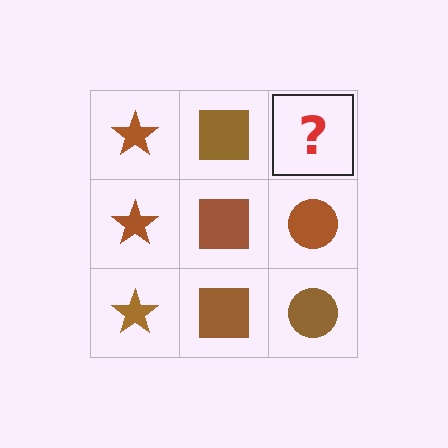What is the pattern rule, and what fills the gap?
The rule is that each column has a consistent shape. The gap should be filled with a brown circle.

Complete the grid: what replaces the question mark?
The question mark should be replaced with a brown circle.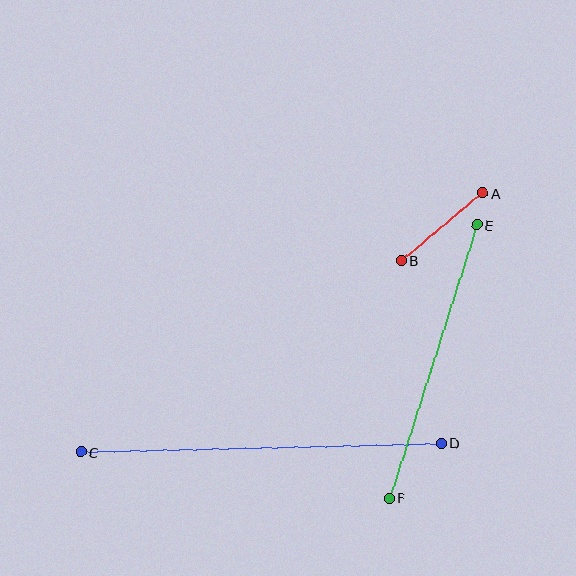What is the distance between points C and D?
The distance is approximately 360 pixels.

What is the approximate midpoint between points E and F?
The midpoint is at approximately (433, 361) pixels.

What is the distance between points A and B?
The distance is approximately 105 pixels.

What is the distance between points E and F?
The distance is approximately 287 pixels.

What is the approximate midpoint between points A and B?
The midpoint is at approximately (442, 227) pixels.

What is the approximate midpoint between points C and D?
The midpoint is at approximately (261, 447) pixels.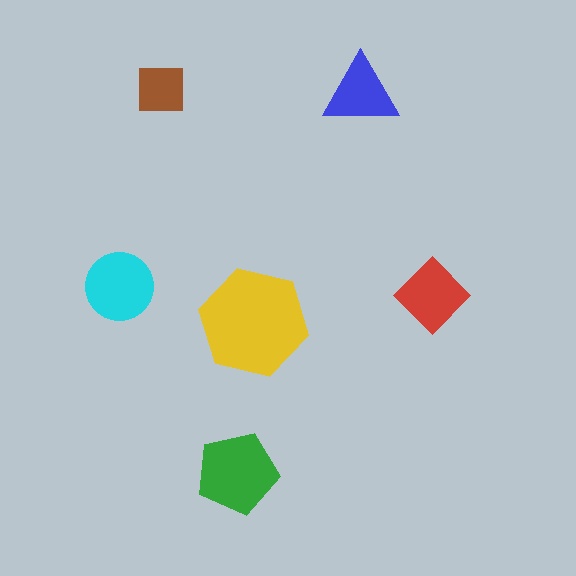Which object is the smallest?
The brown square.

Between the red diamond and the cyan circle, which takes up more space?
The cyan circle.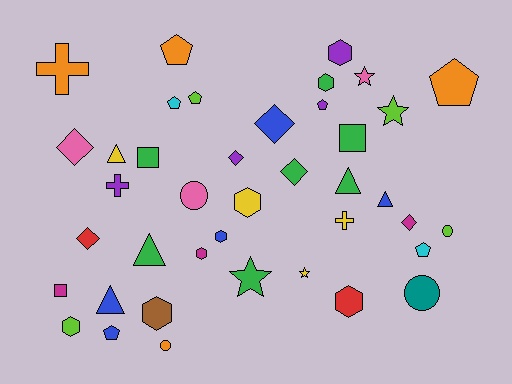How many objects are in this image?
There are 40 objects.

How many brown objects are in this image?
There is 1 brown object.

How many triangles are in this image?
There are 5 triangles.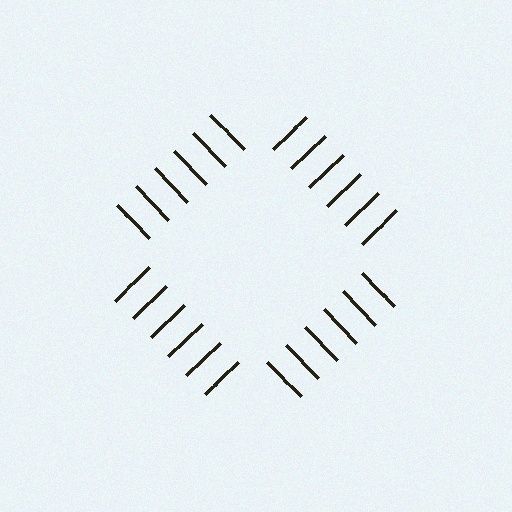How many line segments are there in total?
24 — 6 along each of the 4 edges.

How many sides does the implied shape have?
4 sides — the line-ends trace a square.